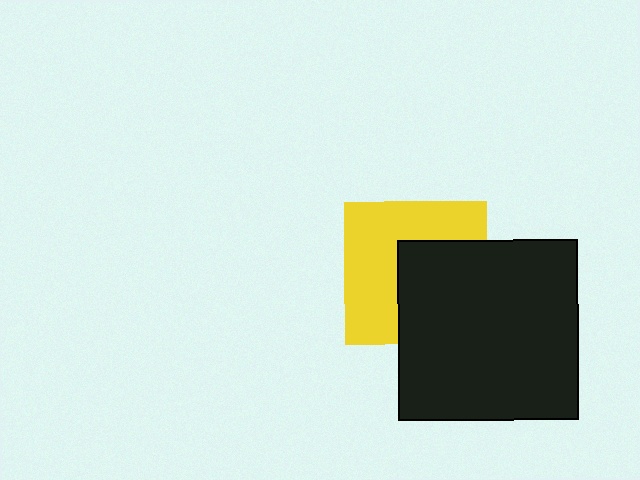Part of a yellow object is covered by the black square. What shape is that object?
It is a square.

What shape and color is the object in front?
The object in front is a black square.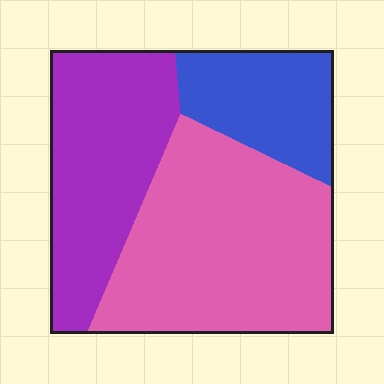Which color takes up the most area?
Pink, at roughly 50%.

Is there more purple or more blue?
Purple.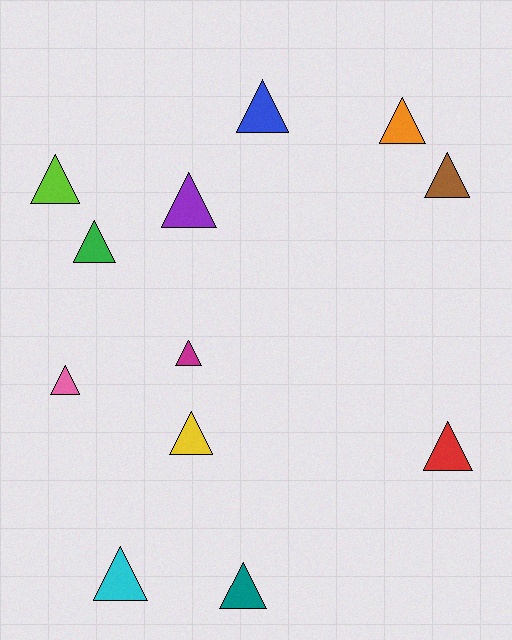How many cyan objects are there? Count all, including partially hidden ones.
There is 1 cyan object.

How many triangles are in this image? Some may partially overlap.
There are 12 triangles.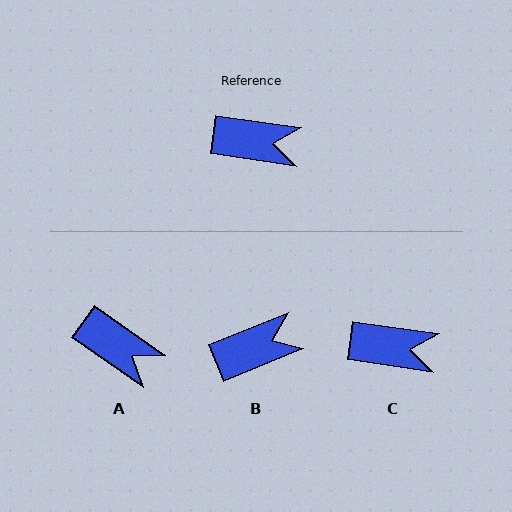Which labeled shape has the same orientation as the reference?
C.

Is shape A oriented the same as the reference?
No, it is off by about 27 degrees.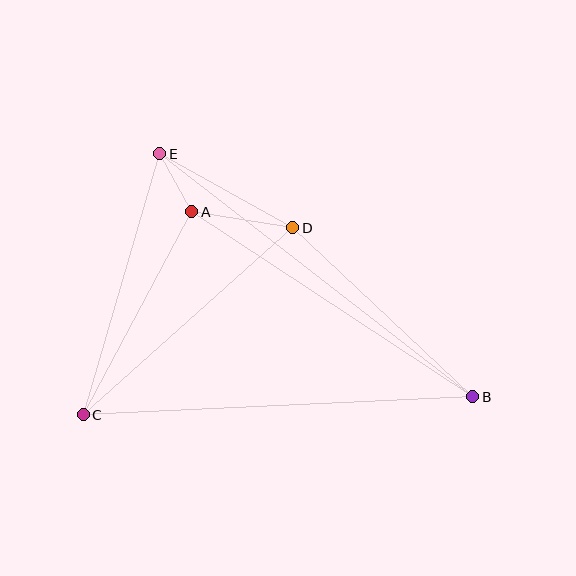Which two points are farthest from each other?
Points B and E are farthest from each other.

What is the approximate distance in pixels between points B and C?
The distance between B and C is approximately 390 pixels.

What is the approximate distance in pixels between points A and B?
The distance between A and B is approximately 336 pixels.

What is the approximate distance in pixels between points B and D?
The distance between B and D is approximately 247 pixels.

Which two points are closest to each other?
Points A and E are closest to each other.